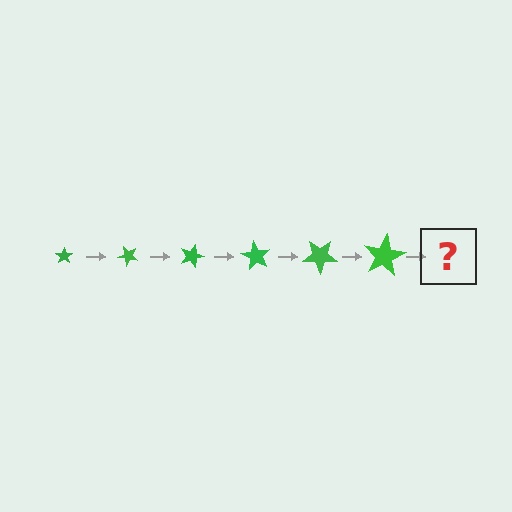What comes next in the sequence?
The next element should be a star, larger than the previous one and rotated 270 degrees from the start.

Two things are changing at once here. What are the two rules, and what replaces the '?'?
The two rules are that the star grows larger each step and it rotates 45 degrees each step. The '?' should be a star, larger than the previous one and rotated 270 degrees from the start.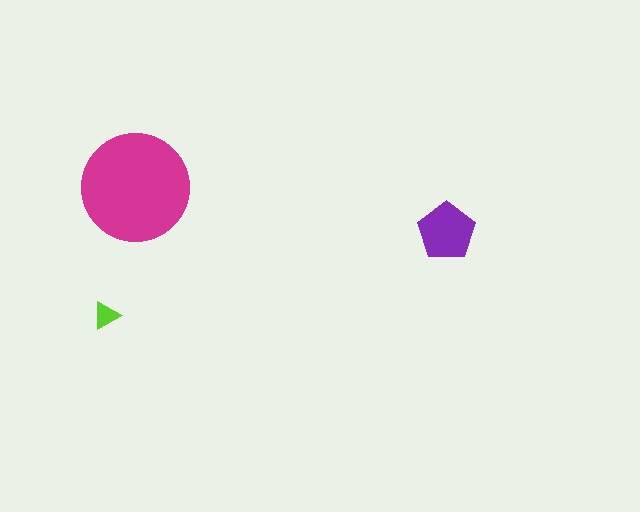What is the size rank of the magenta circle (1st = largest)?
1st.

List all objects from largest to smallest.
The magenta circle, the purple pentagon, the lime triangle.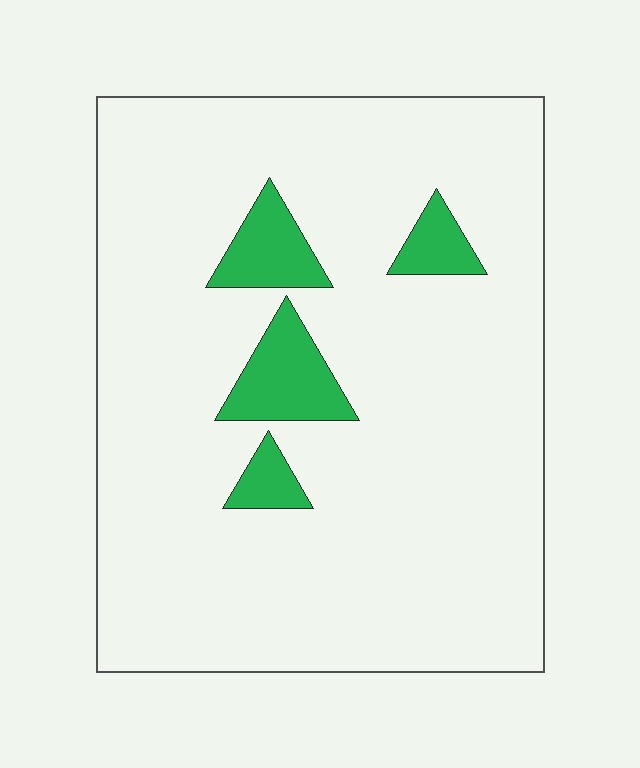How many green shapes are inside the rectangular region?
4.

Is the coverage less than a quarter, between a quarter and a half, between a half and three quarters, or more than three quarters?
Less than a quarter.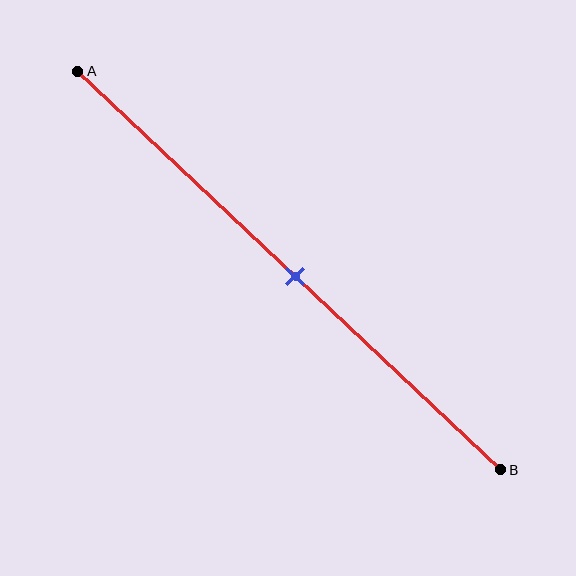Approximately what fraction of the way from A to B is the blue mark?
The blue mark is approximately 50% of the way from A to B.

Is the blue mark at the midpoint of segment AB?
Yes, the mark is approximately at the midpoint.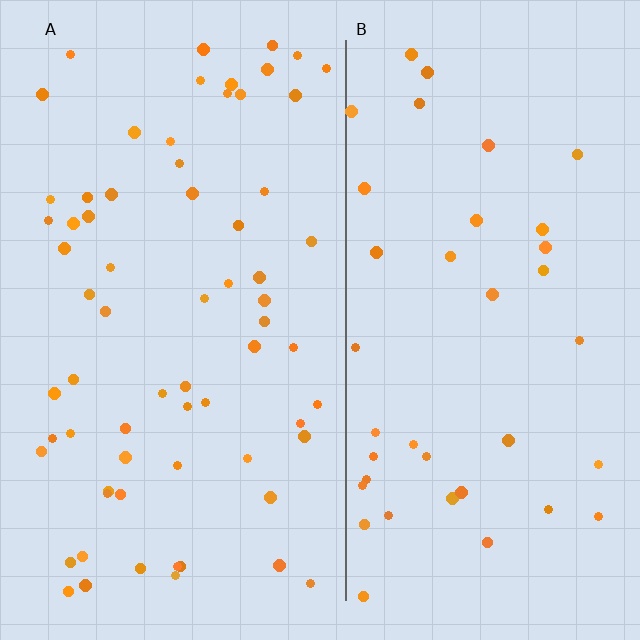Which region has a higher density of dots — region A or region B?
A (the left).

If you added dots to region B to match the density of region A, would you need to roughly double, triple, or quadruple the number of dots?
Approximately double.